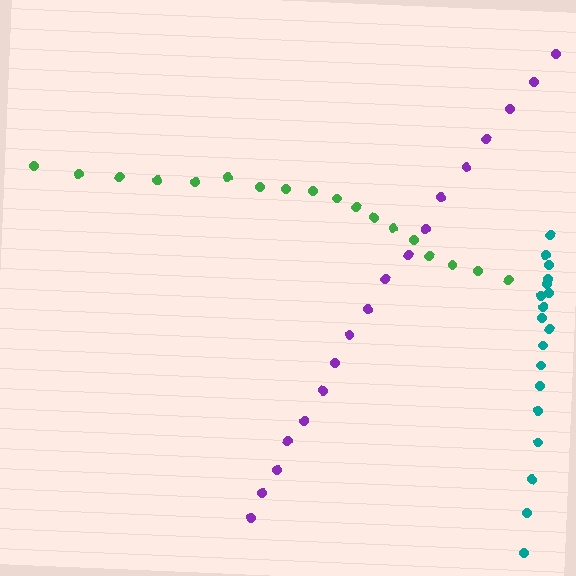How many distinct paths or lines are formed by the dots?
There are 3 distinct paths.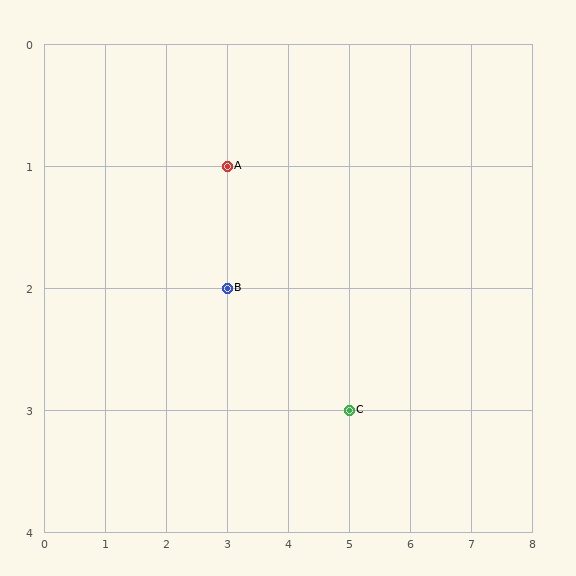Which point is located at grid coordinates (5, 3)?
Point C is at (5, 3).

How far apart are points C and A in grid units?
Points C and A are 2 columns and 2 rows apart (about 2.8 grid units diagonally).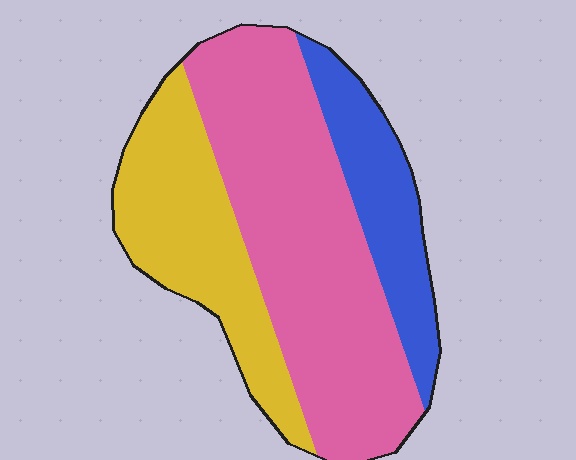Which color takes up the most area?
Pink, at roughly 55%.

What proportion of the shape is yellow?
Yellow covers 29% of the shape.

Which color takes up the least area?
Blue, at roughly 20%.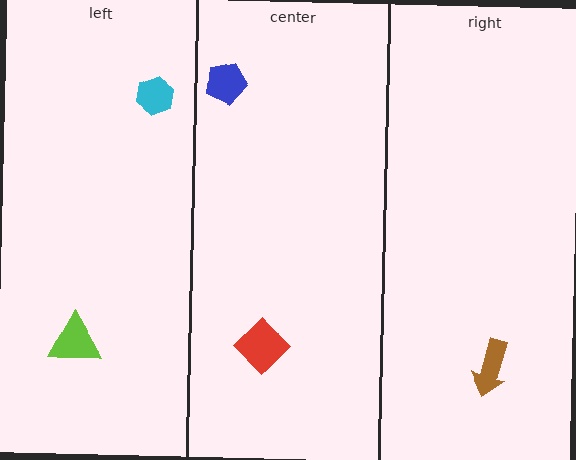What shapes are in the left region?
The cyan hexagon, the lime triangle.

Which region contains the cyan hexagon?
The left region.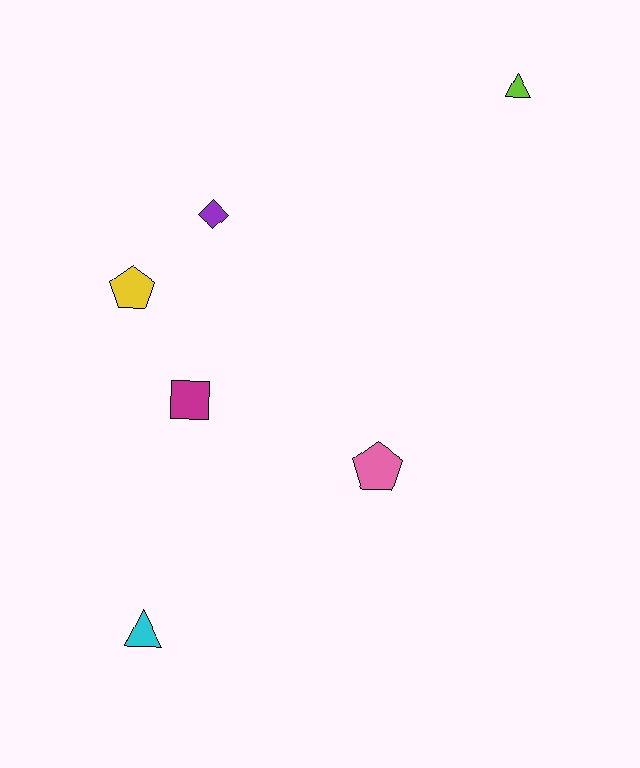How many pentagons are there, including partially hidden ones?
There are 2 pentagons.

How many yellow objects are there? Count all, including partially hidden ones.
There is 1 yellow object.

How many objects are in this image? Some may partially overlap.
There are 6 objects.